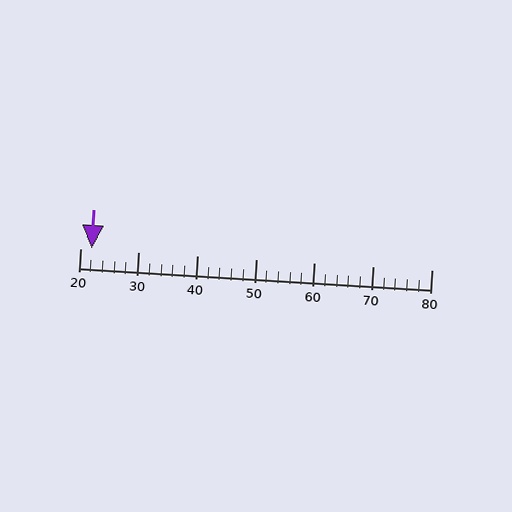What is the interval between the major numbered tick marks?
The major tick marks are spaced 10 units apart.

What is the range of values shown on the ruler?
The ruler shows values from 20 to 80.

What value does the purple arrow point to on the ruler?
The purple arrow points to approximately 22.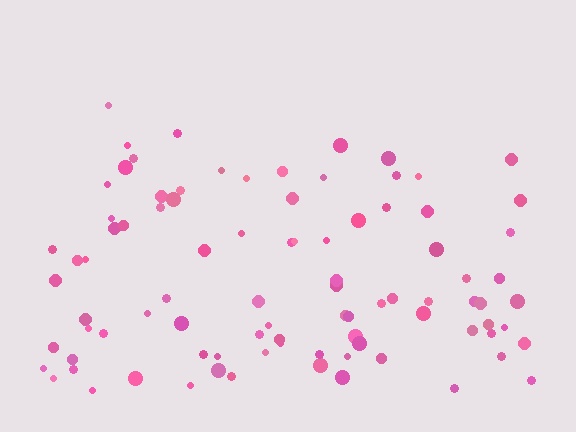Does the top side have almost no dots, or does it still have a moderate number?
Still a moderate number, just noticeably fewer than the bottom.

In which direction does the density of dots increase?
From top to bottom, with the bottom side densest.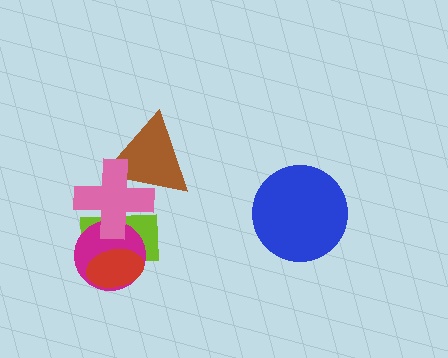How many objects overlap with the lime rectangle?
3 objects overlap with the lime rectangle.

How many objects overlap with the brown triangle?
1 object overlaps with the brown triangle.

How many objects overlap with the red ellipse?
2 objects overlap with the red ellipse.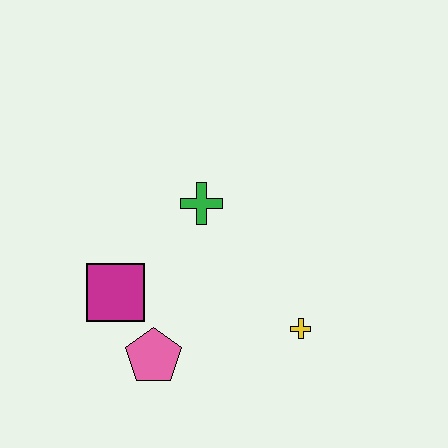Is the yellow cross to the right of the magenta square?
Yes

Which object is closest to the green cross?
The magenta square is closest to the green cross.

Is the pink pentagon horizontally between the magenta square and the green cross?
Yes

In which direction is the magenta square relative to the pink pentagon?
The magenta square is above the pink pentagon.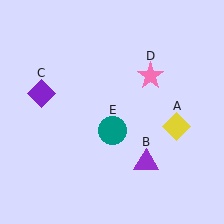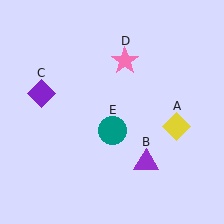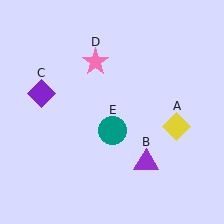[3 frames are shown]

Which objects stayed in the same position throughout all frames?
Yellow diamond (object A) and purple triangle (object B) and purple diamond (object C) and teal circle (object E) remained stationary.